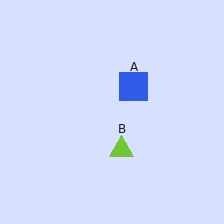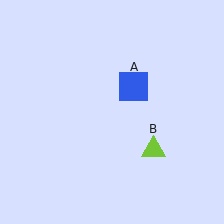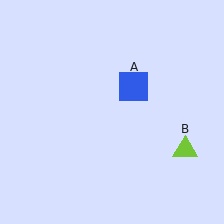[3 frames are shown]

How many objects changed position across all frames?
1 object changed position: lime triangle (object B).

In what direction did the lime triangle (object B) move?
The lime triangle (object B) moved right.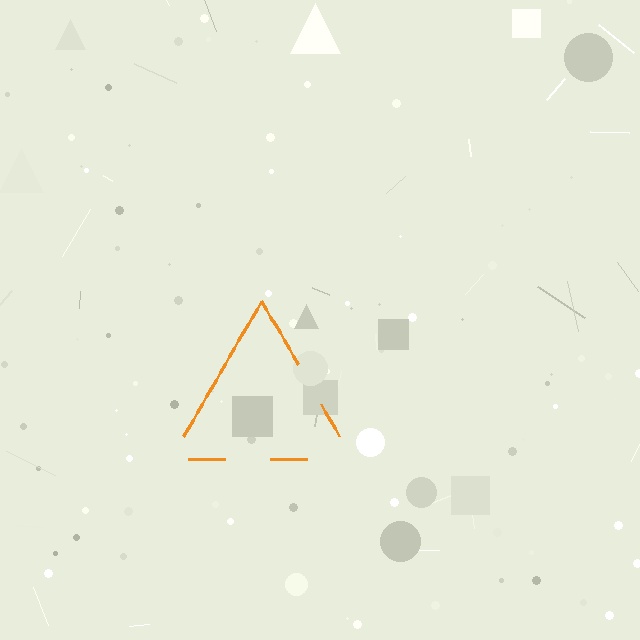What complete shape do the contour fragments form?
The contour fragments form a triangle.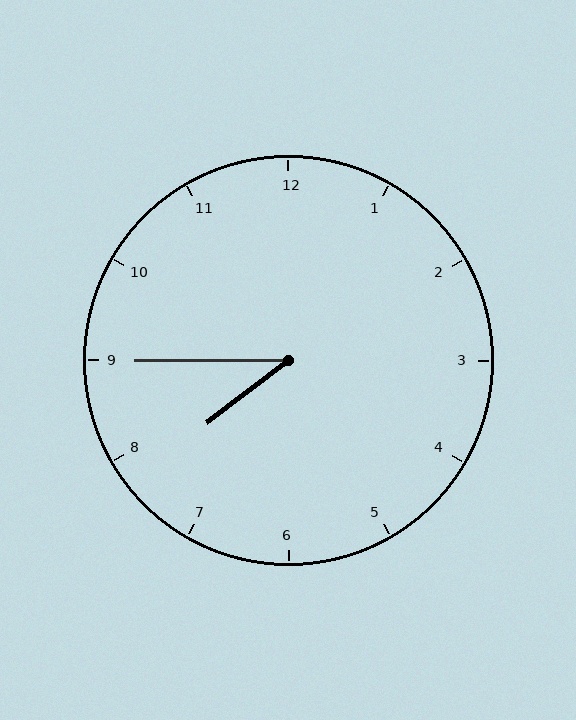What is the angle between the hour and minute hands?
Approximately 38 degrees.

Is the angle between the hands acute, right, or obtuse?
It is acute.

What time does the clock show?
7:45.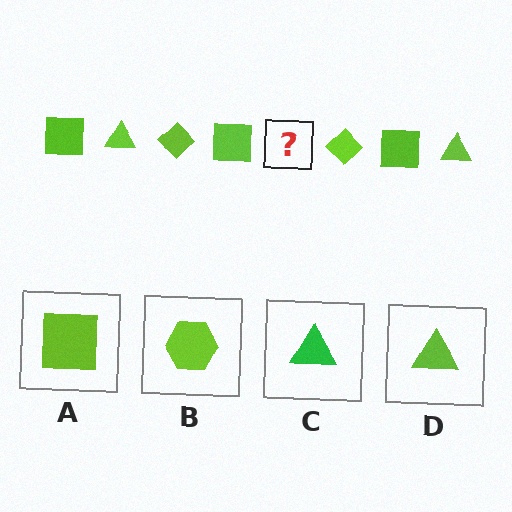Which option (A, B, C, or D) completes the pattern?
D.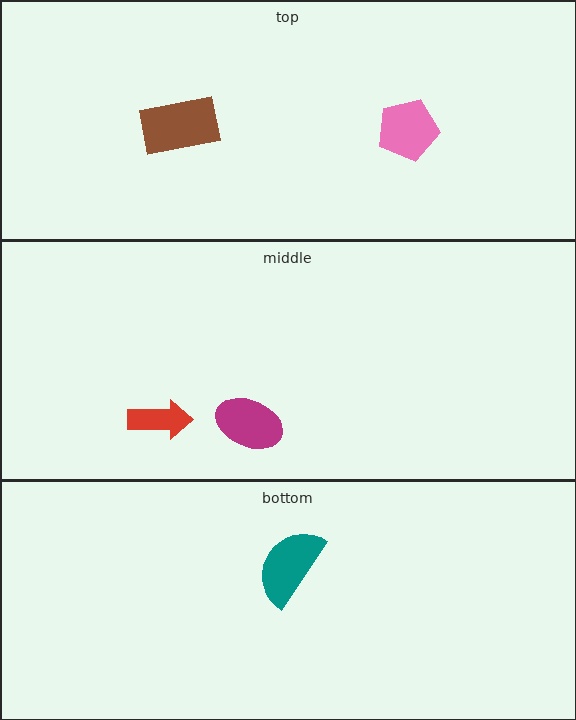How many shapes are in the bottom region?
1.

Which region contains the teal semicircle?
The bottom region.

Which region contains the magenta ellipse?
The middle region.